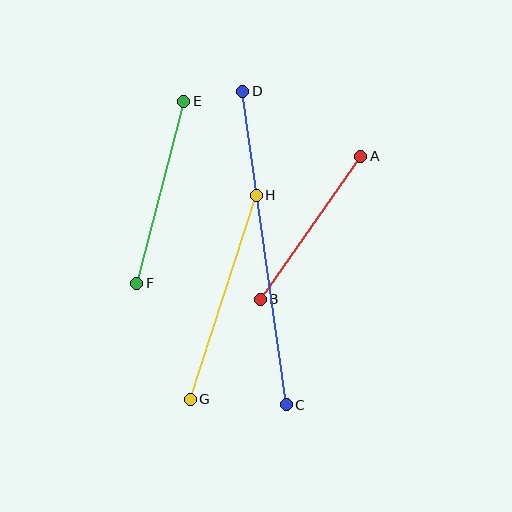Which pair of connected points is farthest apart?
Points C and D are farthest apart.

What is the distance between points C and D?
The distance is approximately 317 pixels.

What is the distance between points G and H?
The distance is approximately 214 pixels.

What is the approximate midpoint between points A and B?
The midpoint is at approximately (310, 228) pixels.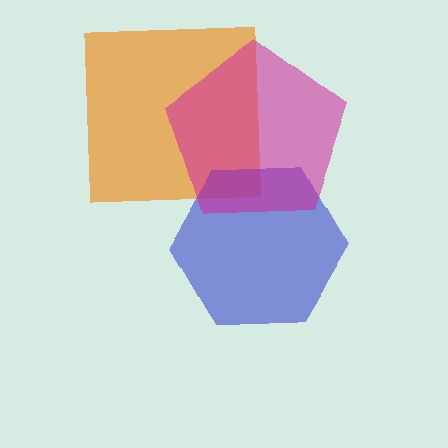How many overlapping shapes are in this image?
There are 3 overlapping shapes in the image.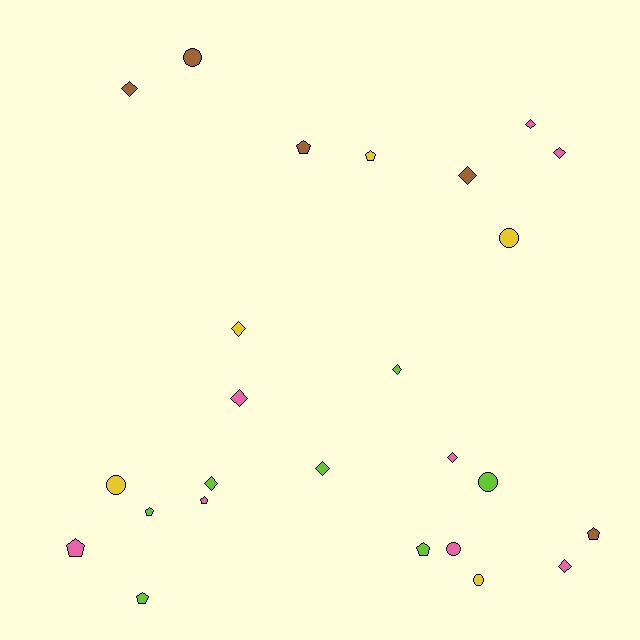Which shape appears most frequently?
Diamond, with 11 objects.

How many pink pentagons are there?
There are 2 pink pentagons.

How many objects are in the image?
There are 25 objects.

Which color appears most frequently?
Pink, with 8 objects.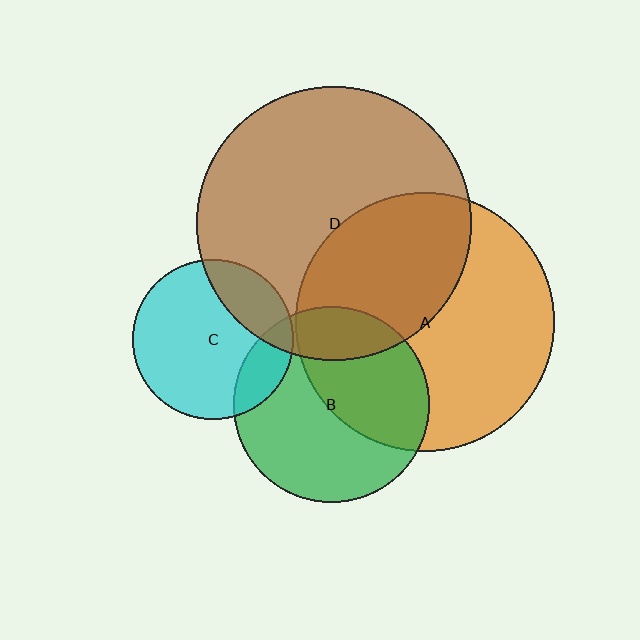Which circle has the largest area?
Circle D (brown).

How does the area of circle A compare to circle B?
Approximately 1.7 times.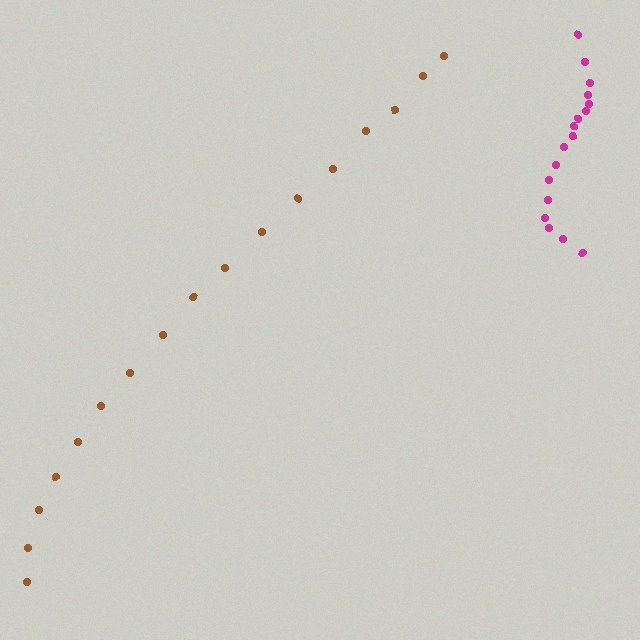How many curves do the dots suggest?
There are 2 distinct paths.